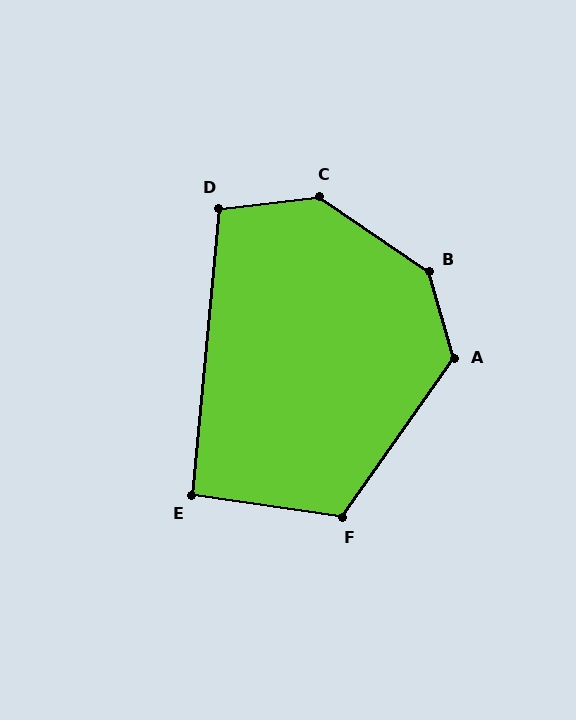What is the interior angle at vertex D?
Approximately 102 degrees (obtuse).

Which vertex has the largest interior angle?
B, at approximately 141 degrees.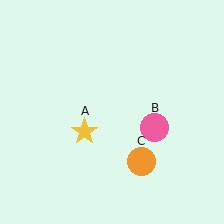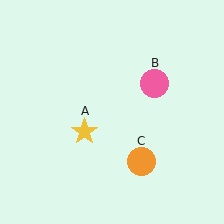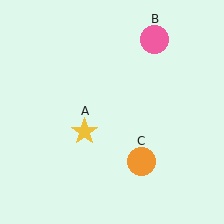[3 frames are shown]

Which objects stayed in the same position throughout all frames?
Yellow star (object A) and orange circle (object C) remained stationary.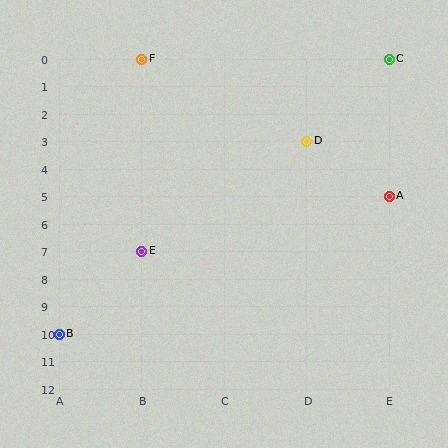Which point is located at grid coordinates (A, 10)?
Point B is at (A, 10).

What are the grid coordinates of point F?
Point F is at grid coordinates (B, 0).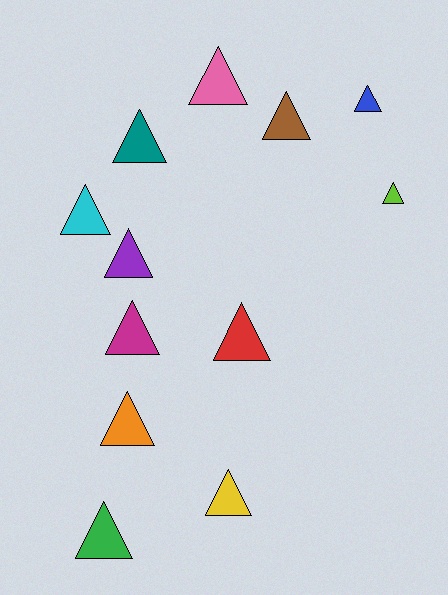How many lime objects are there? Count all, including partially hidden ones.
There is 1 lime object.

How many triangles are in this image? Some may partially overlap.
There are 12 triangles.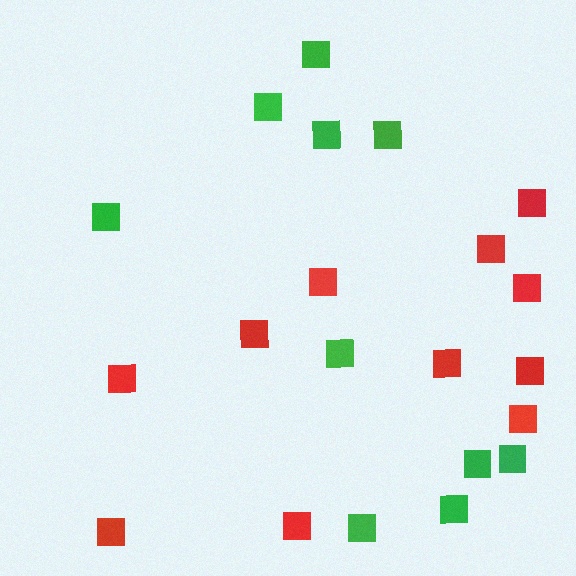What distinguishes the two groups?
There are 2 groups: one group of red squares (11) and one group of green squares (10).